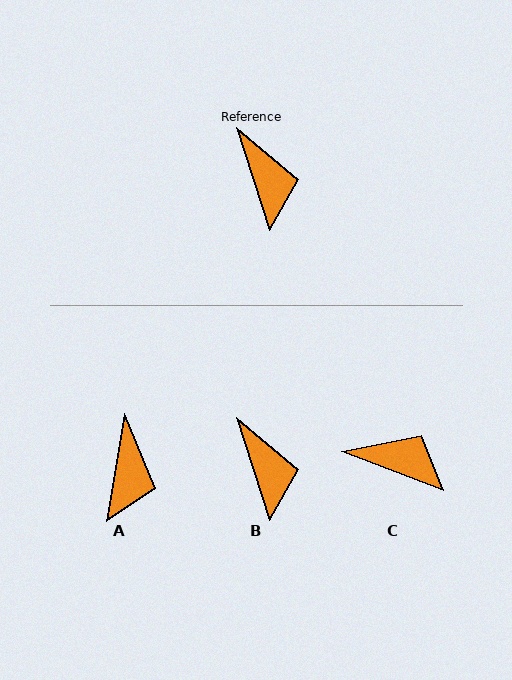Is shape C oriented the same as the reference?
No, it is off by about 51 degrees.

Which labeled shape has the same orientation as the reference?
B.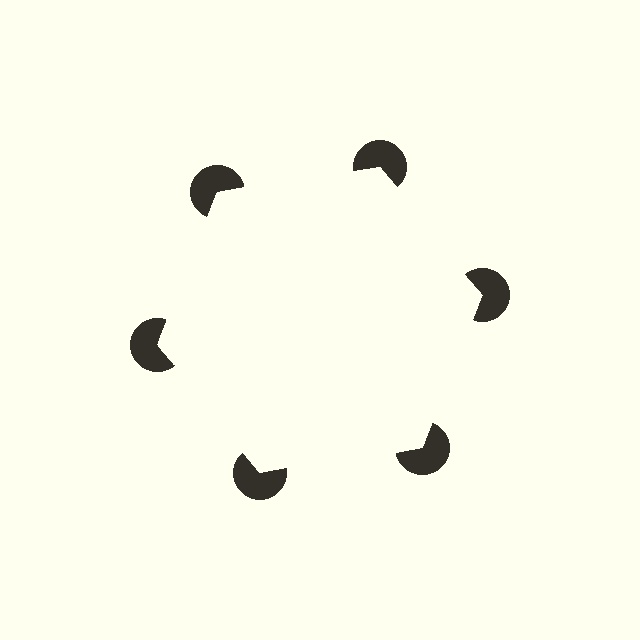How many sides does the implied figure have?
6 sides.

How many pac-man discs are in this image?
There are 6 — one at each vertex of the illusory hexagon.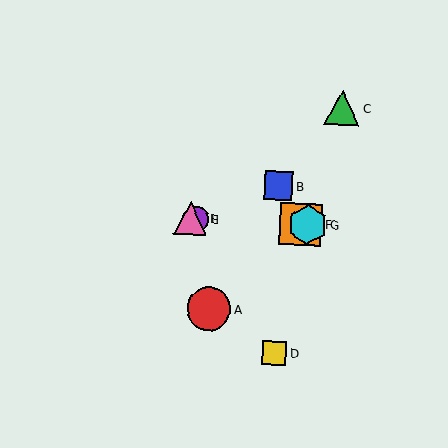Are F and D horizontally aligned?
No, F is at y≈224 and D is at y≈353.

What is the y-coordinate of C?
Object C is at y≈108.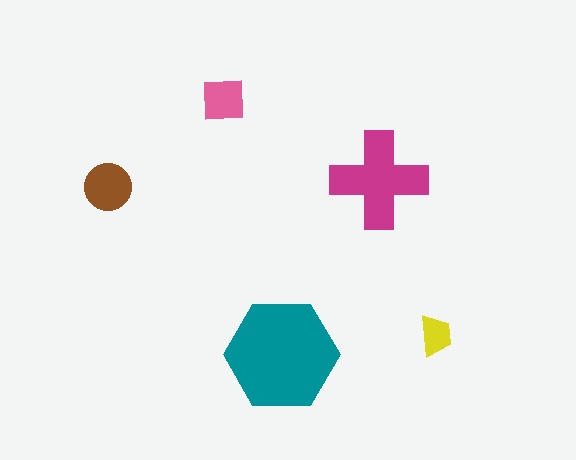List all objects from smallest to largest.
The yellow trapezoid, the pink square, the brown circle, the magenta cross, the teal hexagon.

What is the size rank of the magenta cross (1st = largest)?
2nd.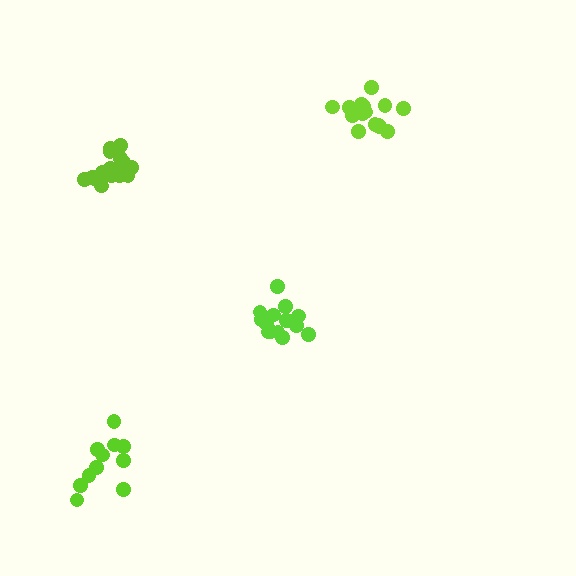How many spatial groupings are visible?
There are 4 spatial groupings.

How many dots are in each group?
Group 1: 14 dots, Group 2: 15 dots, Group 3: 11 dots, Group 4: 17 dots (57 total).